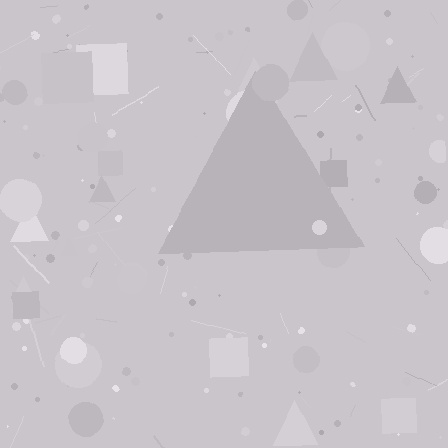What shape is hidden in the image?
A triangle is hidden in the image.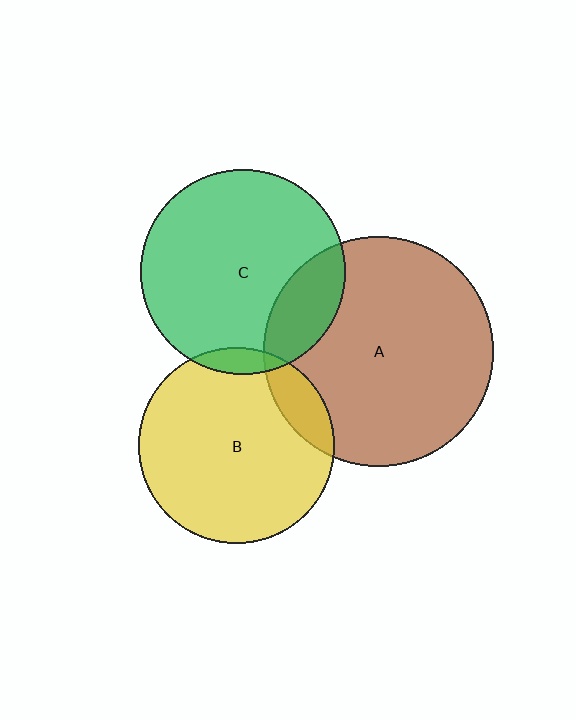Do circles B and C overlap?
Yes.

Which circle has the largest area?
Circle A (brown).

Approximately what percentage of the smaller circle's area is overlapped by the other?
Approximately 5%.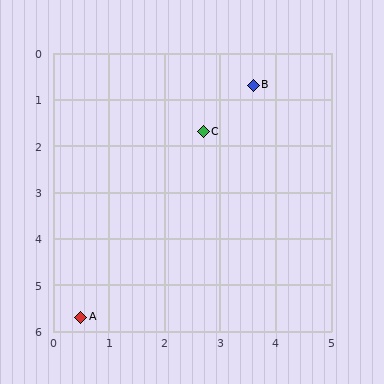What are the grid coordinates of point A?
Point A is at approximately (0.5, 5.7).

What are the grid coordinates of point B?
Point B is at approximately (3.6, 0.7).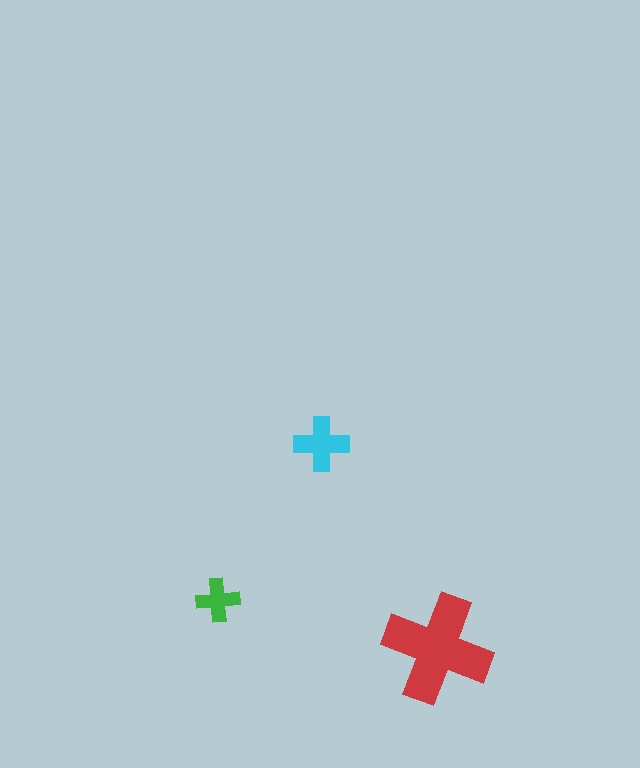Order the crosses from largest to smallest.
the red one, the cyan one, the green one.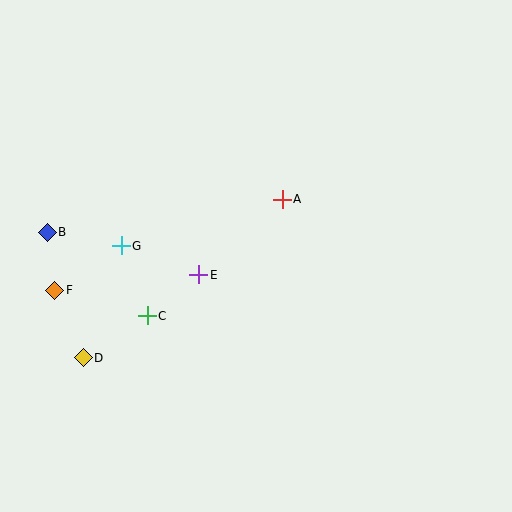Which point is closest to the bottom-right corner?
Point A is closest to the bottom-right corner.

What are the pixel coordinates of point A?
Point A is at (282, 199).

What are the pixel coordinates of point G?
Point G is at (121, 246).